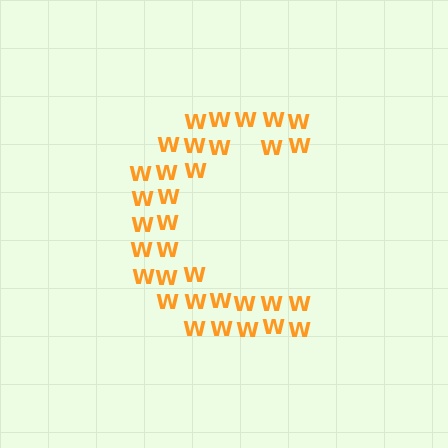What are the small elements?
The small elements are letter W's.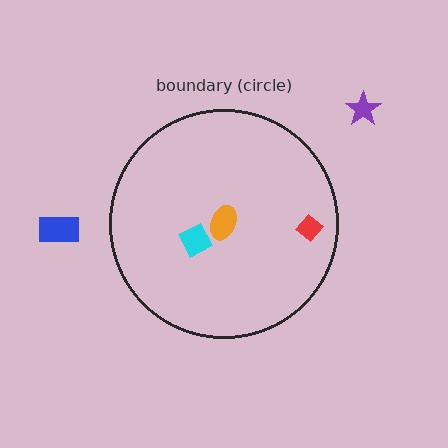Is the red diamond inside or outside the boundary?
Inside.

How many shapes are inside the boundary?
3 inside, 2 outside.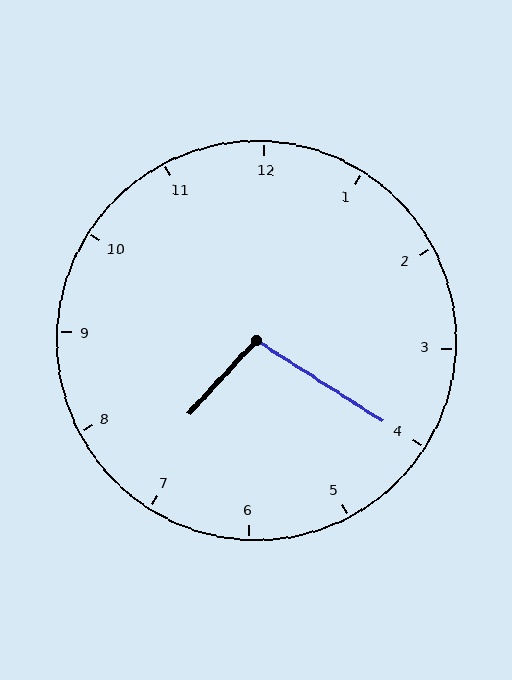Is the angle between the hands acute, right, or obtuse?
It is obtuse.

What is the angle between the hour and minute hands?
Approximately 100 degrees.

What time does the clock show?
7:20.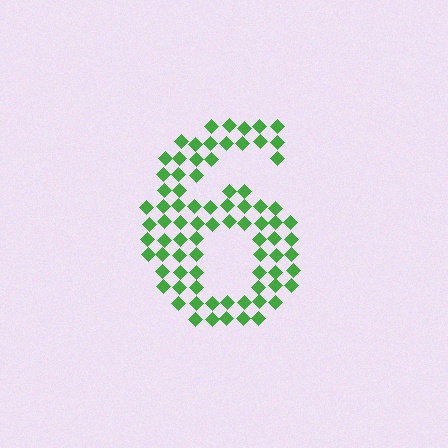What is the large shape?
The large shape is the digit 6.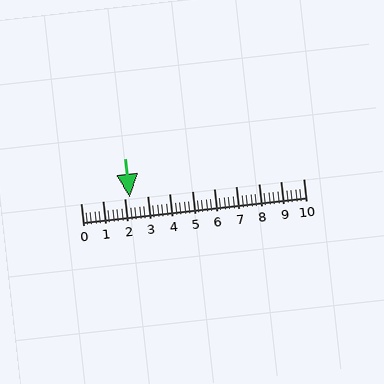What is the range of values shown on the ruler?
The ruler shows values from 0 to 10.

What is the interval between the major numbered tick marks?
The major tick marks are spaced 1 units apart.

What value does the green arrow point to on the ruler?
The green arrow points to approximately 2.2.